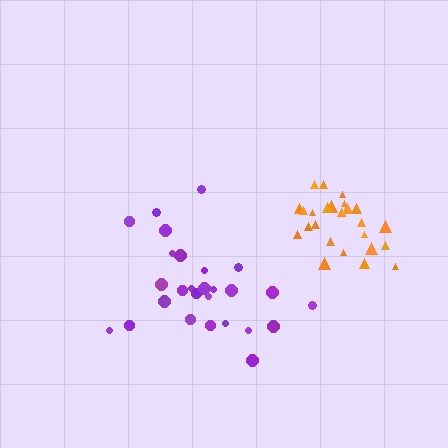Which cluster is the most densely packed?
Orange.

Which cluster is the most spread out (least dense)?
Purple.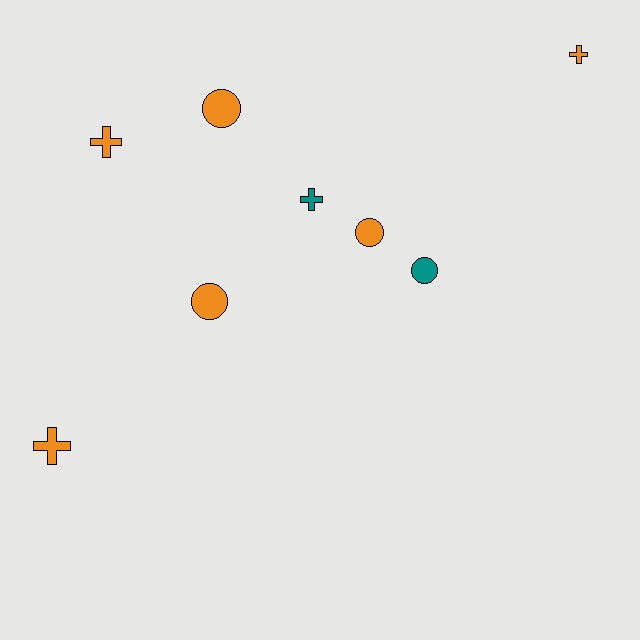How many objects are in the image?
There are 8 objects.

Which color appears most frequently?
Orange, with 6 objects.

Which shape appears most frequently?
Circle, with 4 objects.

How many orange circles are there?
There are 3 orange circles.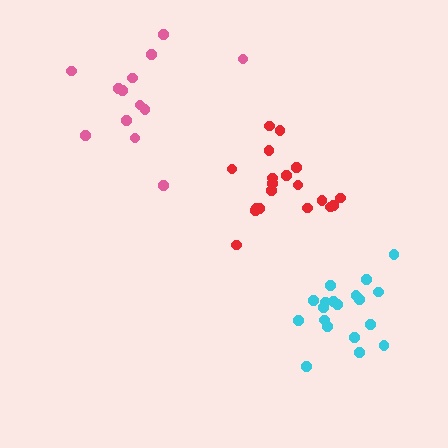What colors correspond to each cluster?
The clusters are colored: red, cyan, pink.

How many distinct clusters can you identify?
There are 3 distinct clusters.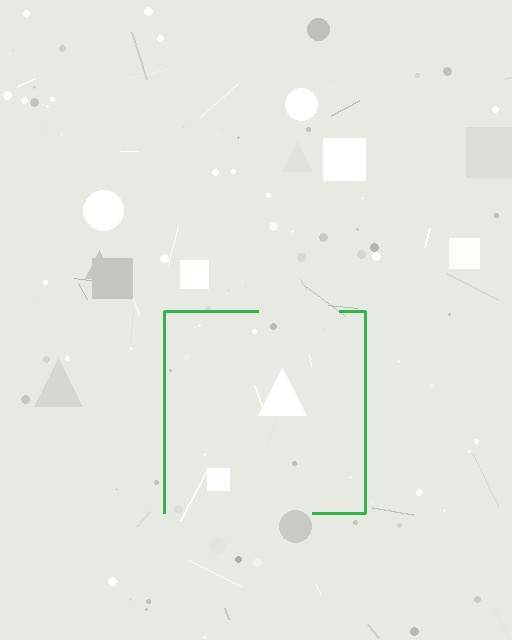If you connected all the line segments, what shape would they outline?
They would outline a square.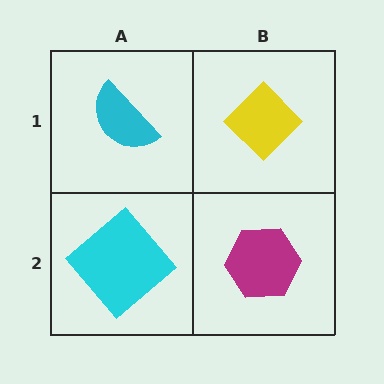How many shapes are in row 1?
2 shapes.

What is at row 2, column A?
A cyan diamond.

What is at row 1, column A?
A cyan semicircle.